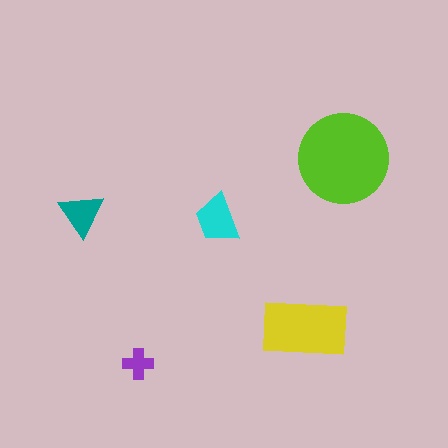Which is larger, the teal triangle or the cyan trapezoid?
The cyan trapezoid.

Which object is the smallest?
The purple cross.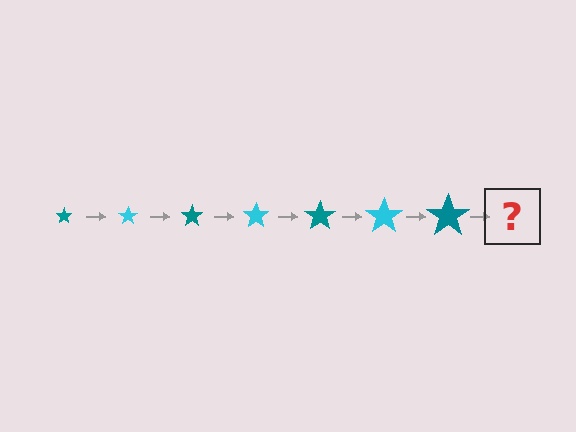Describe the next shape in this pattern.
It should be a cyan star, larger than the previous one.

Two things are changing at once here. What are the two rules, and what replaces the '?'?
The two rules are that the star grows larger each step and the color cycles through teal and cyan. The '?' should be a cyan star, larger than the previous one.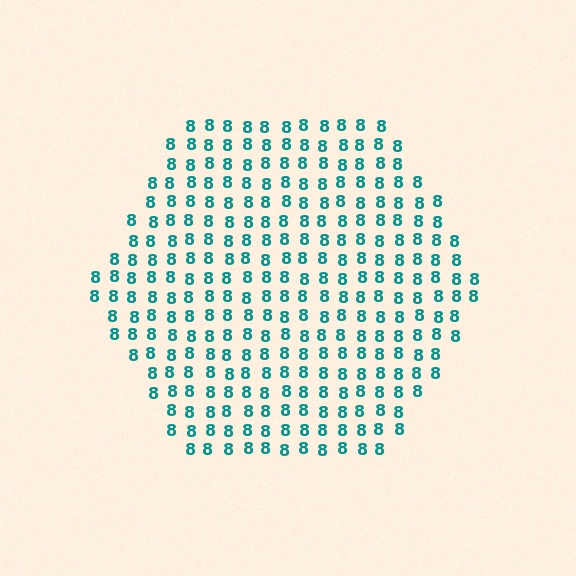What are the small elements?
The small elements are digit 8's.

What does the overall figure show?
The overall figure shows a hexagon.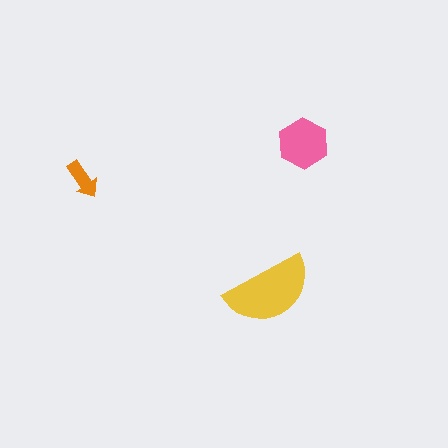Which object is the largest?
The yellow semicircle.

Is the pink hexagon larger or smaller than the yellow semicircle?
Smaller.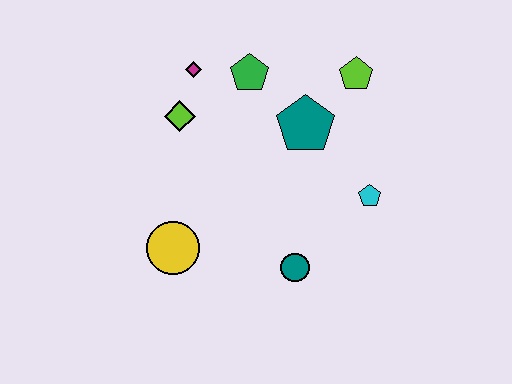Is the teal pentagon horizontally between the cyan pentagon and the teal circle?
Yes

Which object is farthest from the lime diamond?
The cyan pentagon is farthest from the lime diamond.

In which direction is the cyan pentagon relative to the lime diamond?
The cyan pentagon is to the right of the lime diamond.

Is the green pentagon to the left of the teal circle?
Yes